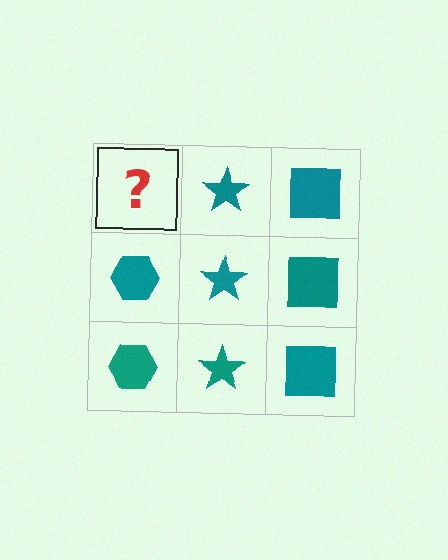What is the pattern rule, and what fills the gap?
The rule is that each column has a consistent shape. The gap should be filled with a teal hexagon.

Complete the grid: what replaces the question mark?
The question mark should be replaced with a teal hexagon.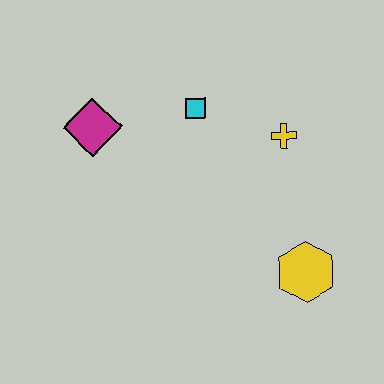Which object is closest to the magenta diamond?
The cyan square is closest to the magenta diamond.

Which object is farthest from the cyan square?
The yellow hexagon is farthest from the cyan square.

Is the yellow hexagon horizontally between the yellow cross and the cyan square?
No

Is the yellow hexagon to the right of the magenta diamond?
Yes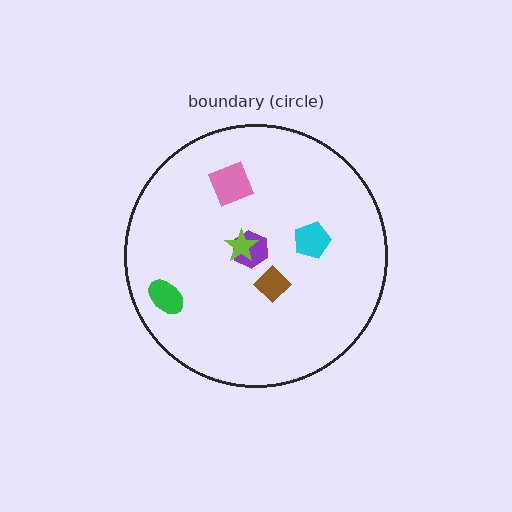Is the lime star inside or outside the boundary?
Inside.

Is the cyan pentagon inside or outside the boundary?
Inside.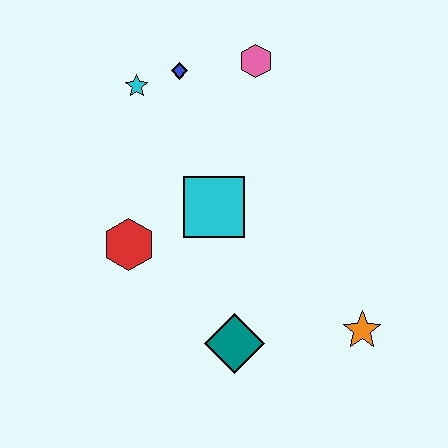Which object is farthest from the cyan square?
The orange star is farthest from the cyan square.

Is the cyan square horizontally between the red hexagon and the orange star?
Yes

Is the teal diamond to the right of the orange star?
No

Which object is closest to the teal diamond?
The orange star is closest to the teal diamond.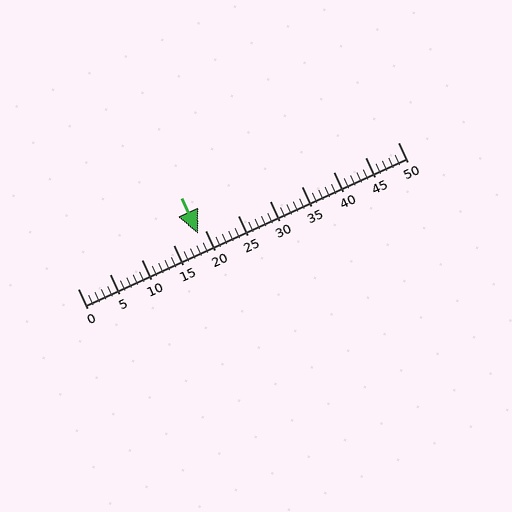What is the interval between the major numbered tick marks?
The major tick marks are spaced 5 units apart.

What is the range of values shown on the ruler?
The ruler shows values from 0 to 50.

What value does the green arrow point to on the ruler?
The green arrow points to approximately 19.